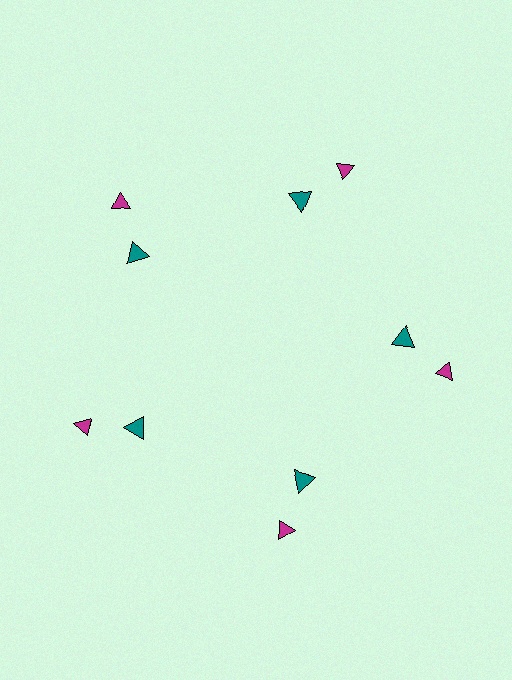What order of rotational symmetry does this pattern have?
This pattern has 5-fold rotational symmetry.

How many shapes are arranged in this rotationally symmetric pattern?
There are 10 shapes, arranged in 5 groups of 2.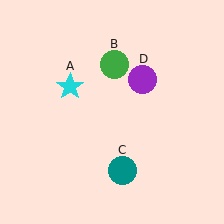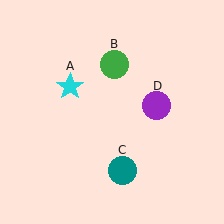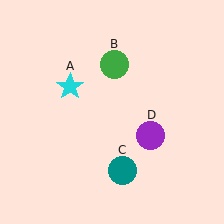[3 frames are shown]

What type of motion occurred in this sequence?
The purple circle (object D) rotated clockwise around the center of the scene.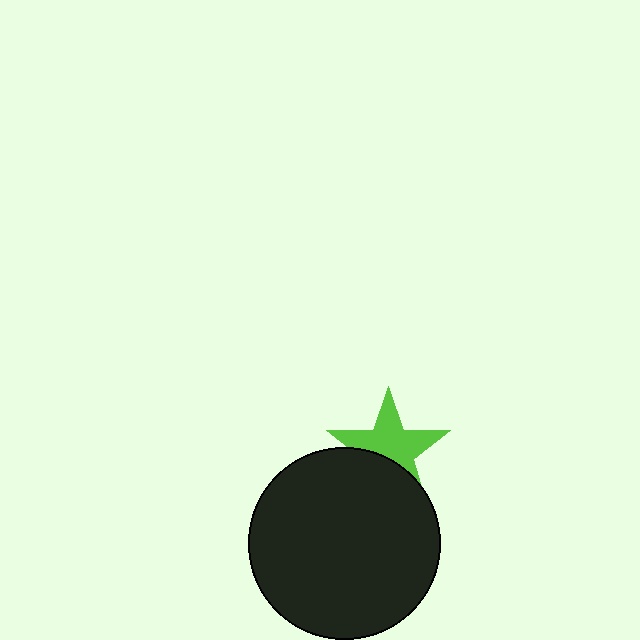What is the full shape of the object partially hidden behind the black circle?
The partially hidden object is a lime star.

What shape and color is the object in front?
The object in front is a black circle.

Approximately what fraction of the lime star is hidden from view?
Roughly 36% of the lime star is hidden behind the black circle.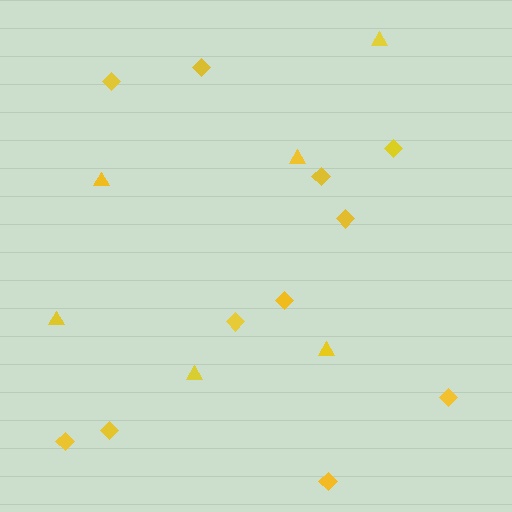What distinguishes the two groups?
There are 2 groups: one group of diamonds (11) and one group of triangles (6).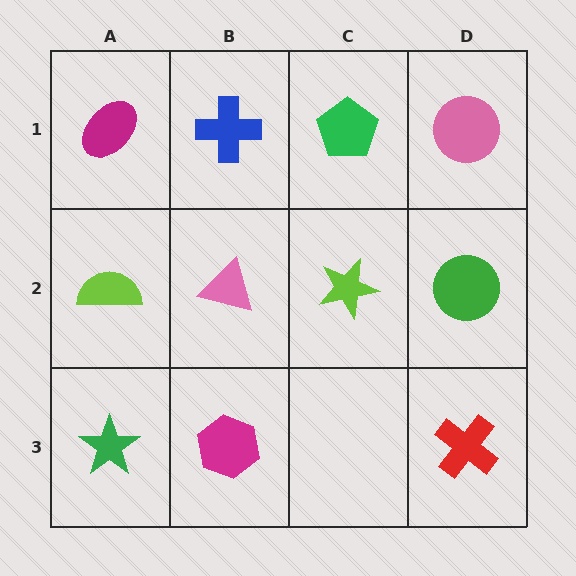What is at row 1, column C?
A green pentagon.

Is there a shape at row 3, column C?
No, that cell is empty.